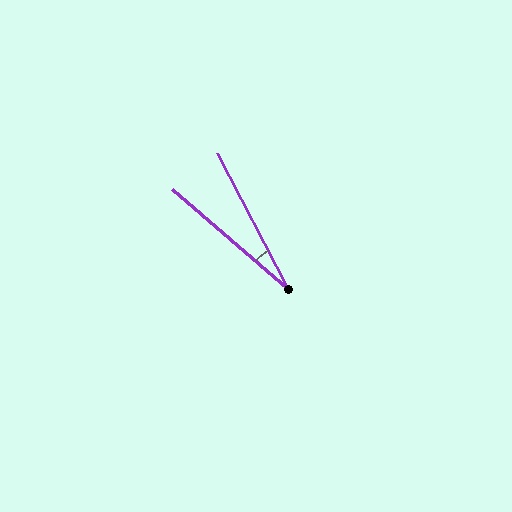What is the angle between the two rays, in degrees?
Approximately 22 degrees.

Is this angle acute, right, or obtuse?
It is acute.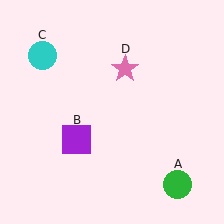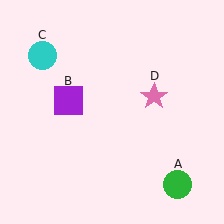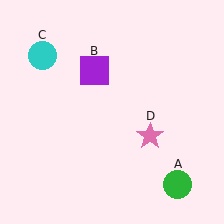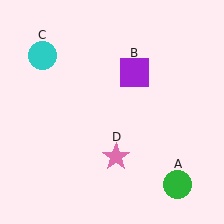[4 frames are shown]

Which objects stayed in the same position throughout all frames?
Green circle (object A) and cyan circle (object C) remained stationary.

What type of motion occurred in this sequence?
The purple square (object B), pink star (object D) rotated clockwise around the center of the scene.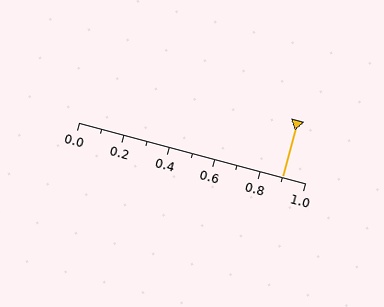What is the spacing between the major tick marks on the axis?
The major ticks are spaced 0.2 apart.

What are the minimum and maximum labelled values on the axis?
The axis runs from 0.0 to 1.0.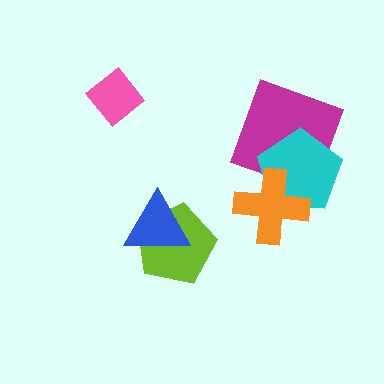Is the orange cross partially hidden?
No, no other shape covers it.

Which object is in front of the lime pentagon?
The blue triangle is in front of the lime pentagon.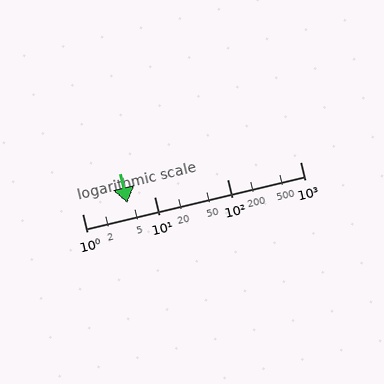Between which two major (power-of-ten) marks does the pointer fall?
The pointer is between 1 and 10.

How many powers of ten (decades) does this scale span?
The scale spans 3 decades, from 1 to 1000.